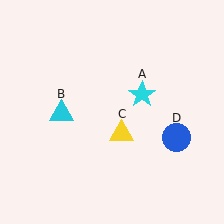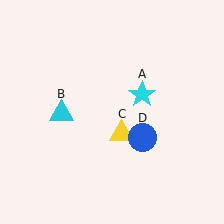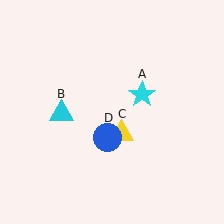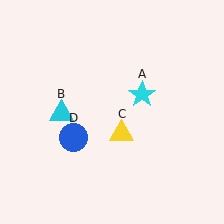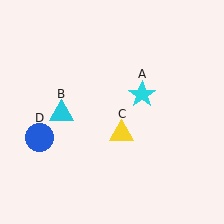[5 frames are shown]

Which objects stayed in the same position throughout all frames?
Cyan star (object A) and cyan triangle (object B) and yellow triangle (object C) remained stationary.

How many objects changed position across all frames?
1 object changed position: blue circle (object D).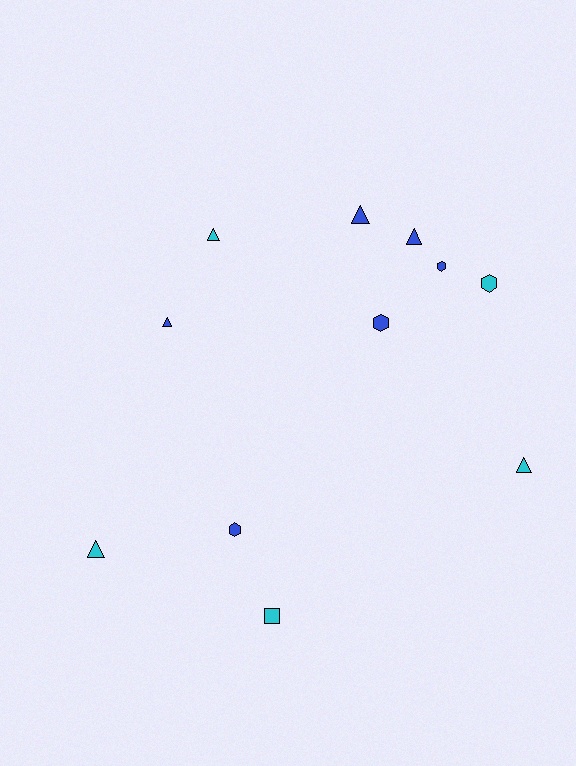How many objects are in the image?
There are 11 objects.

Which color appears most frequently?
Blue, with 6 objects.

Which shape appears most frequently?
Triangle, with 6 objects.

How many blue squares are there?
There are no blue squares.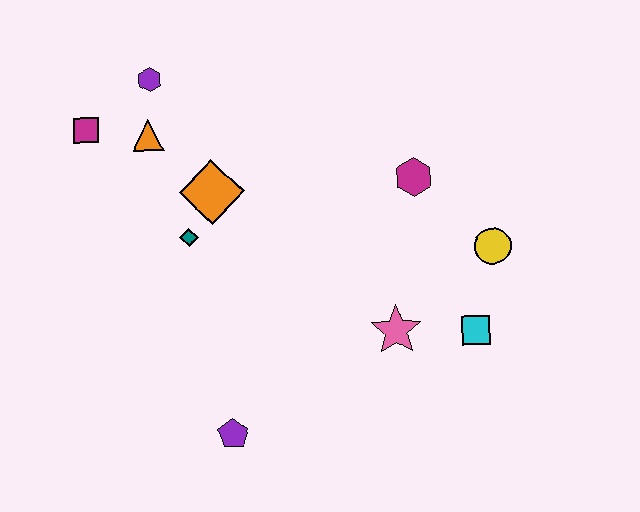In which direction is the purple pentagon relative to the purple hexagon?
The purple pentagon is below the purple hexagon.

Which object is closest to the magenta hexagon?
The yellow circle is closest to the magenta hexagon.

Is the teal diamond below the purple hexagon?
Yes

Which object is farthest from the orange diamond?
The cyan square is farthest from the orange diamond.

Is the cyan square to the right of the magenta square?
Yes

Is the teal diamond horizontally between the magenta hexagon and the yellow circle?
No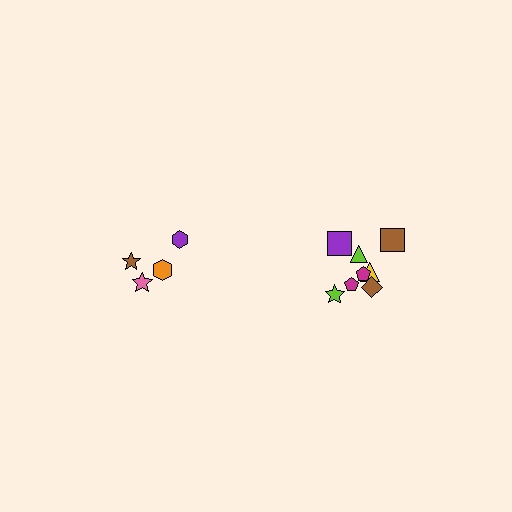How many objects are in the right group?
There are 8 objects.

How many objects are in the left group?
There are 4 objects.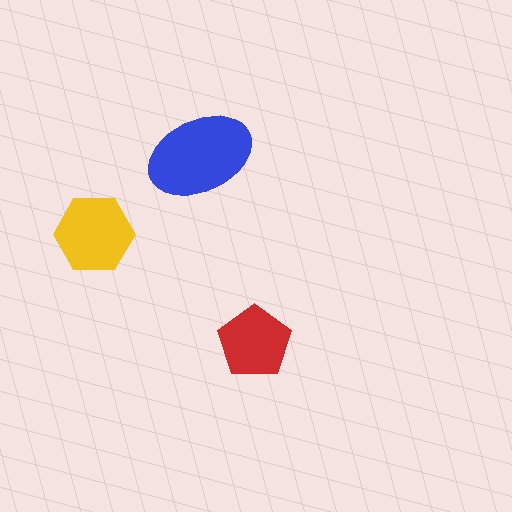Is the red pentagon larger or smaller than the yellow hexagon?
Smaller.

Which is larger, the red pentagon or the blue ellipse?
The blue ellipse.